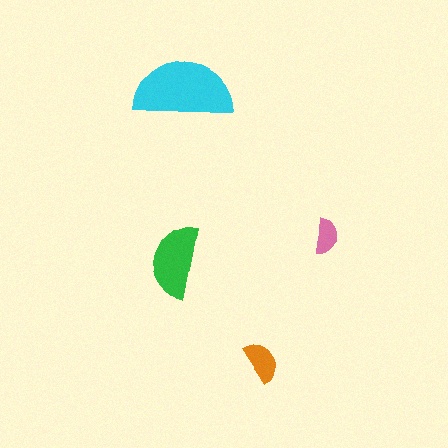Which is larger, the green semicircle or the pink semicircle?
The green one.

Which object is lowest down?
The orange semicircle is bottommost.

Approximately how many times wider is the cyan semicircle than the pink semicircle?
About 3 times wider.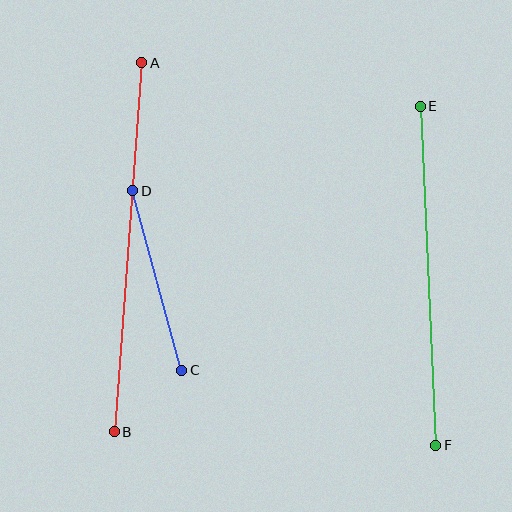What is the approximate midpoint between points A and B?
The midpoint is at approximately (128, 247) pixels.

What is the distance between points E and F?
The distance is approximately 339 pixels.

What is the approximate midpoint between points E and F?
The midpoint is at approximately (428, 276) pixels.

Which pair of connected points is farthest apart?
Points A and B are farthest apart.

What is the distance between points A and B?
The distance is approximately 370 pixels.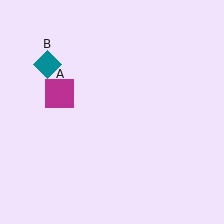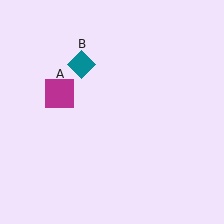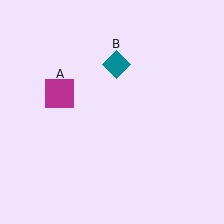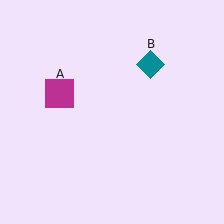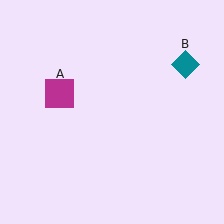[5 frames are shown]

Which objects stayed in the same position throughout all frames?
Magenta square (object A) remained stationary.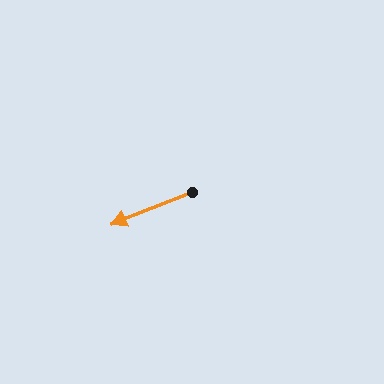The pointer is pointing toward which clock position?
Roughly 8 o'clock.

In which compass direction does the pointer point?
West.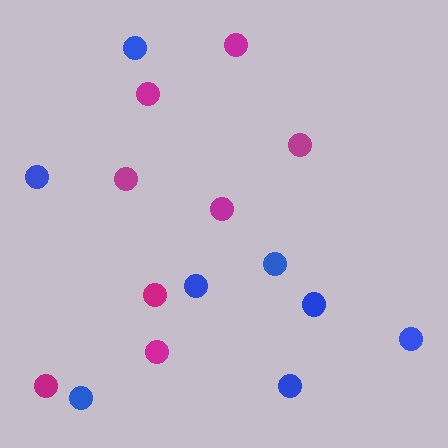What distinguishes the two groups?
There are 2 groups: one group of magenta circles (8) and one group of blue circles (8).